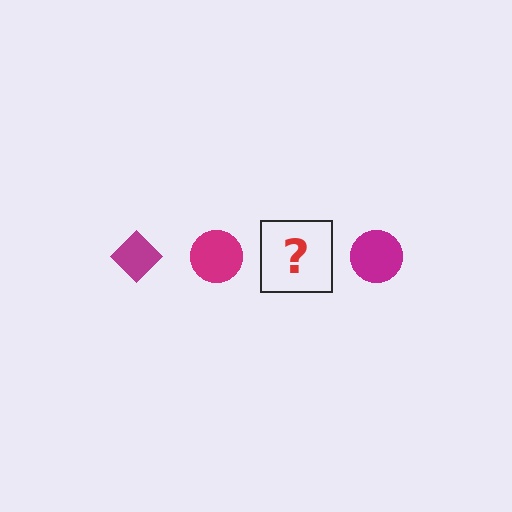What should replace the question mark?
The question mark should be replaced with a magenta diamond.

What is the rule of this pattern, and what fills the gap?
The rule is that the pattern cycles through diamond, circle shapes in magenta. The gap should be filled with a magenta diamond.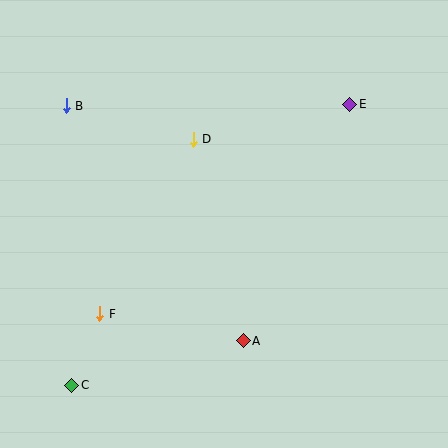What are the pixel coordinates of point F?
Point F is at (100, 314).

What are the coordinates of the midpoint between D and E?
The midpoint between D and E is at (272, 122).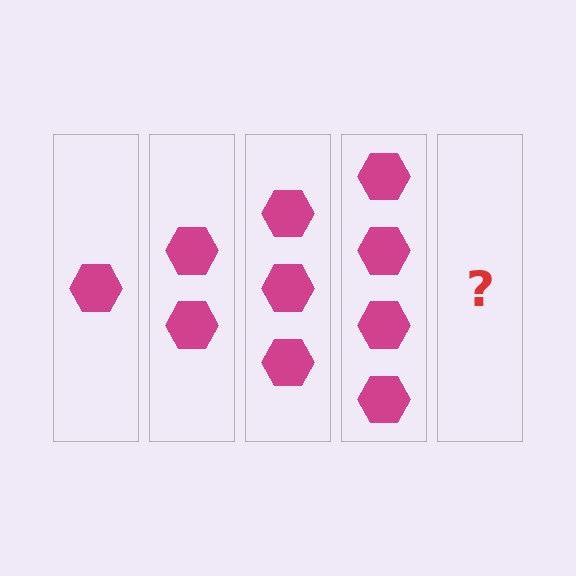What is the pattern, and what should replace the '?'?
The pattern is that each step adds one more hexagon. The '?' should be 5 hexagons.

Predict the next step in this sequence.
The next step is 5 hexagons.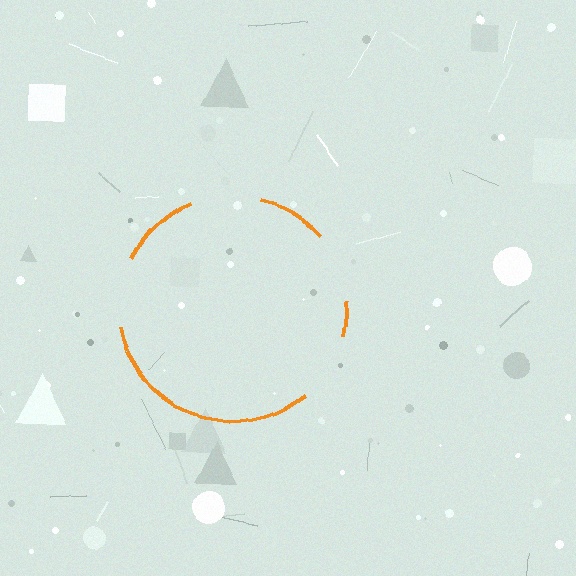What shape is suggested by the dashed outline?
The dashed outline suggests a circle.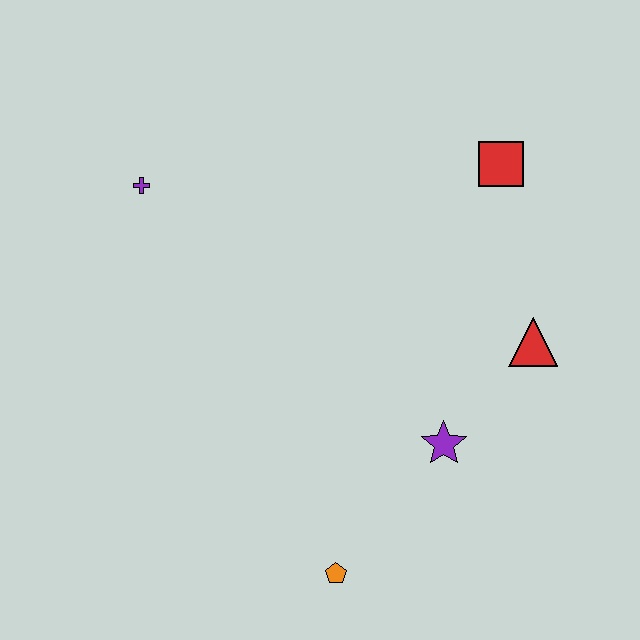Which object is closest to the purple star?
The red triangle is closest to the purple star.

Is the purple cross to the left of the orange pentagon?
Yes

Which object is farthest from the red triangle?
The purple cross is farthest from the red triangle.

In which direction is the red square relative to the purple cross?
The red square is to the right of the purple cross.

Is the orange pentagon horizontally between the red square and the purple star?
No